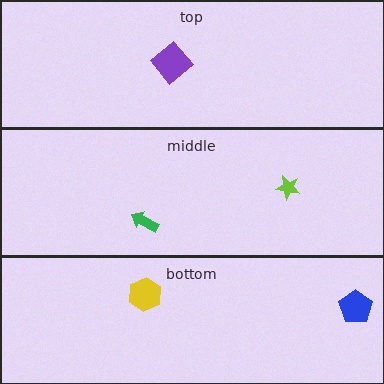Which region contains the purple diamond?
The top region.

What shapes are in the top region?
The purple diamond.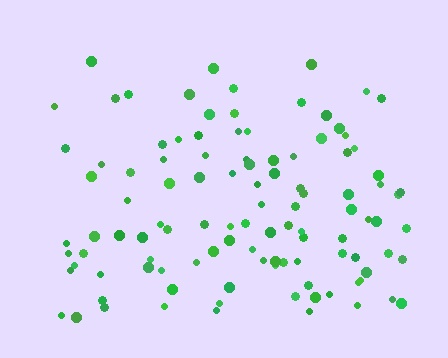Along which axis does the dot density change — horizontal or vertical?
Vertical.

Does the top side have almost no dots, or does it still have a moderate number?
Still a moderate number, just noticeably fewer than the bottom.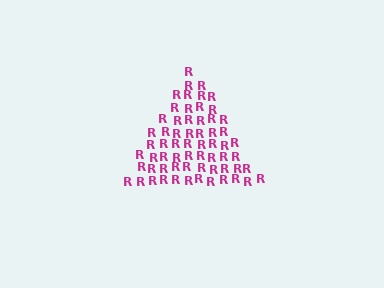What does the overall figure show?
The overall figure shows a triangle.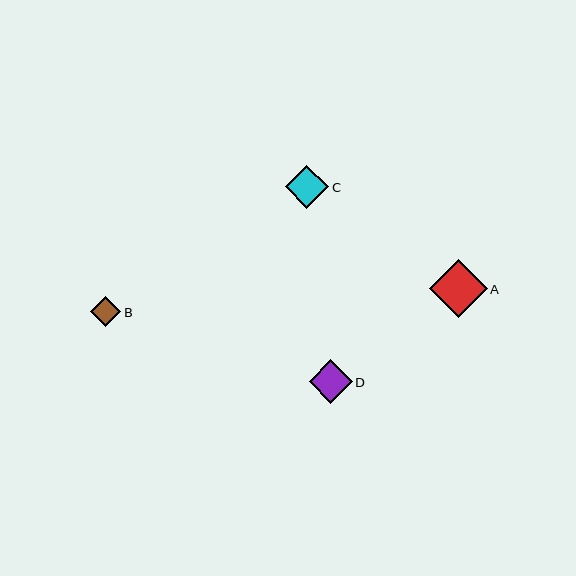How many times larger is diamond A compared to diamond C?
Diamond A is approximately 1.3 times the size of diamond C.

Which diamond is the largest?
Diamond A is the largest with a size of approximately 58 pixels.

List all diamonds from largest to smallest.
From largest to smallest: A, D, C, B.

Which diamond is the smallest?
Diamond B is the smallest with a size of approximately 30 pixels.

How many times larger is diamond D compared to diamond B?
Diamond D is approximately 1.4 times the size of diamond B.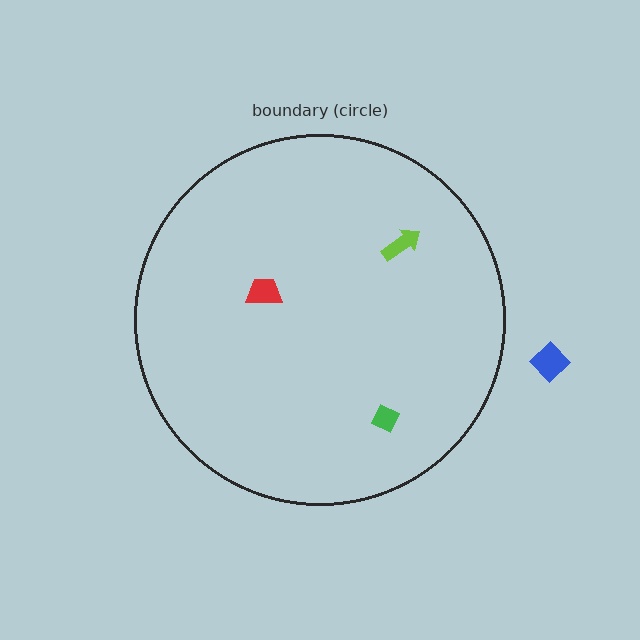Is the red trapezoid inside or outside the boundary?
Inside.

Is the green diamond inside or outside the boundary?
Inside.